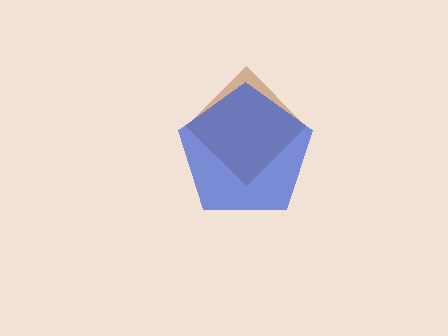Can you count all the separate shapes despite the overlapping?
Yes, there are 2 separate shapes.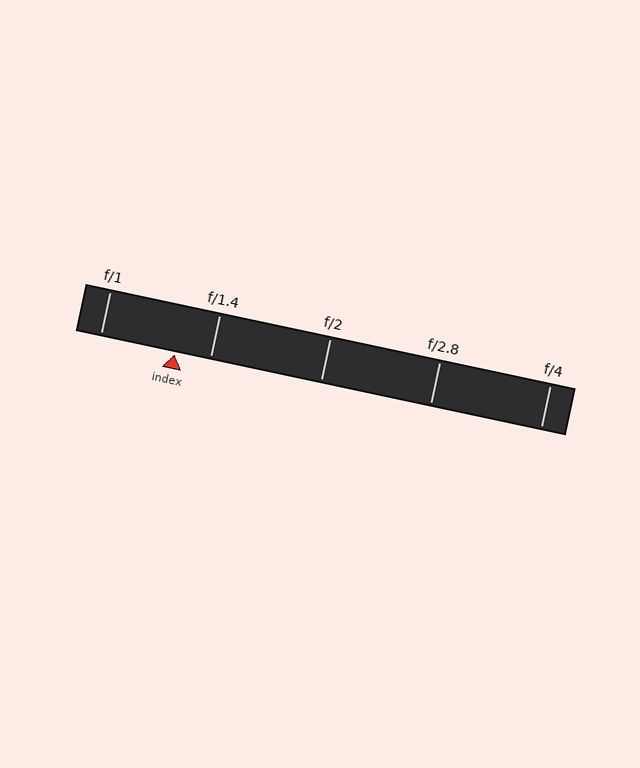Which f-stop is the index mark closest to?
The index mark is closest to f/1.4.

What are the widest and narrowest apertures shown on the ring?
The widest aperture shown is f/1 and the narrowest is f/4.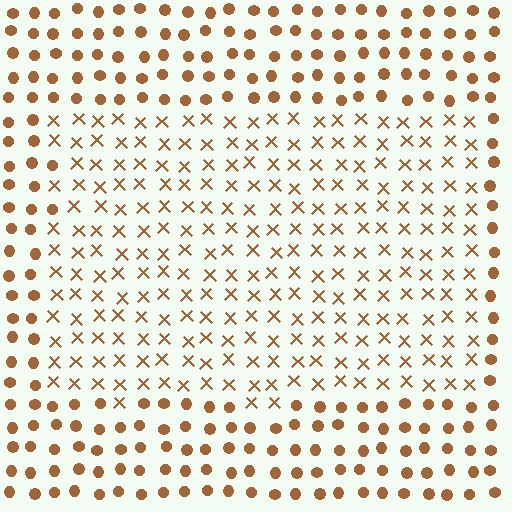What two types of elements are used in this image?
The image uses X marks inside the rectangle region and circles outside it.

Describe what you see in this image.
The image is filled with small brown elements arranged in a uniform grid. A rectangle-shaped region contains X marks, while the surrounding area contains circles. The boundary is defined purely by the change in element shape.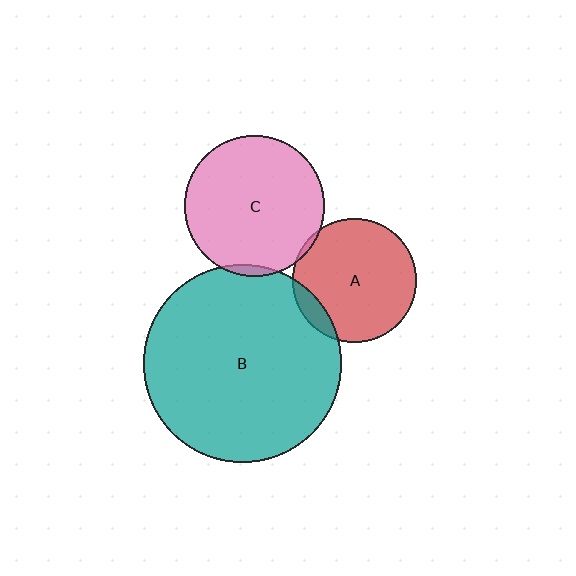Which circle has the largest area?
Circle B (teal).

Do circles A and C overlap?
Yes.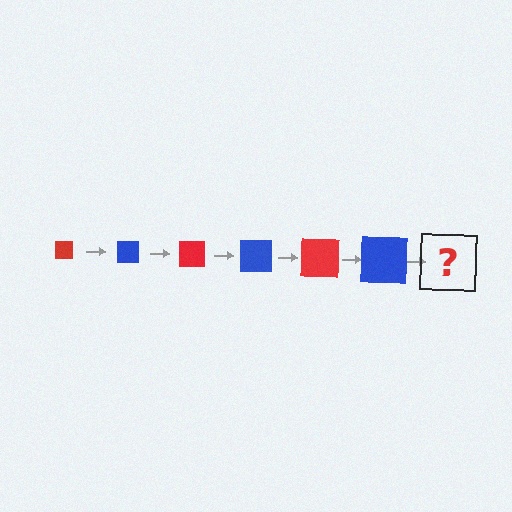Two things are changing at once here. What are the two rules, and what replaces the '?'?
The two rules are that the square grows larger each step and the color cycles through red and blue. The '?' should be a red square, larger than the previous one.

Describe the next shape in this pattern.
It should be a red square, larger than the previous one.